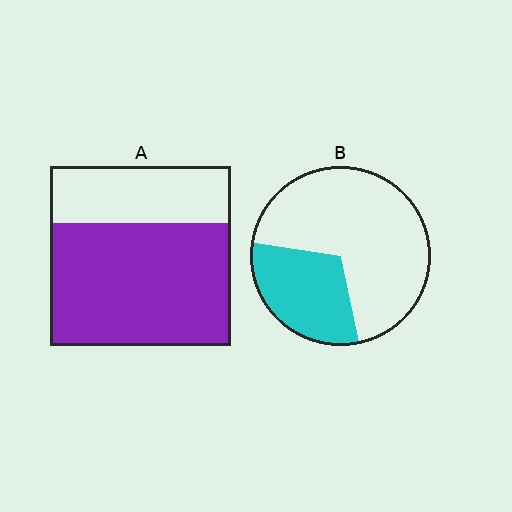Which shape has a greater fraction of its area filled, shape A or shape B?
Shape A.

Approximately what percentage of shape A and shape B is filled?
A is approximately 70% and B is approximately 30%.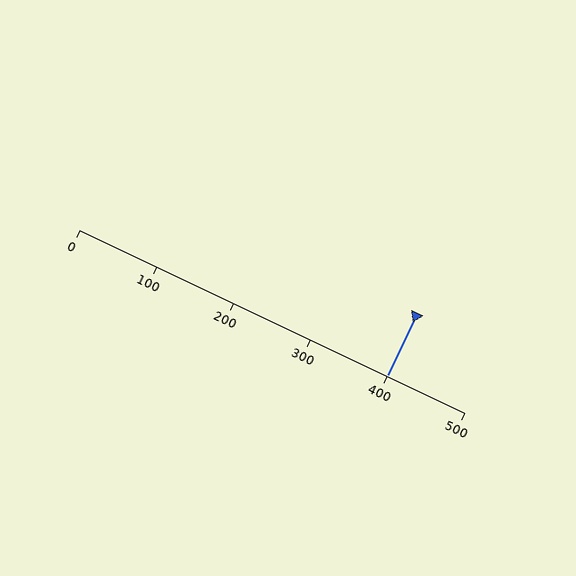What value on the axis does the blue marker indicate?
The marker indicates approximately 400.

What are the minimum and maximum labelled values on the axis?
The axis runs from 0 to 500.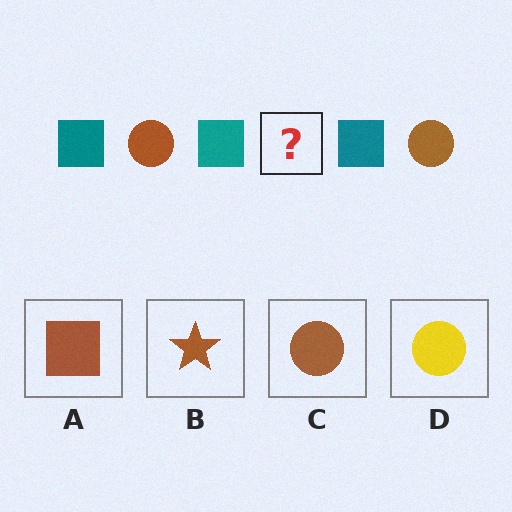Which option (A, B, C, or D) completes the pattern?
C.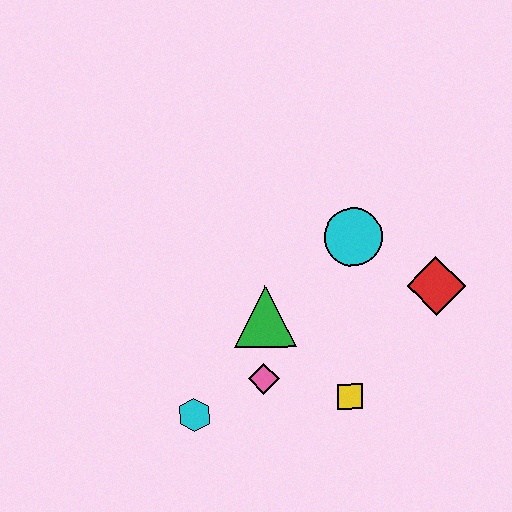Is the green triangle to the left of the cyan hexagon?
No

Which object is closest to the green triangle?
The pink diamond is closest to the green triangle.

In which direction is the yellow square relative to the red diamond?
The yellow square is below the red diamond.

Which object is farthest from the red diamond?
The cyan hexagon is farthest from the red diamond.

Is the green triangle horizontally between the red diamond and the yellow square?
No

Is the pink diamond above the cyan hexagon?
Yes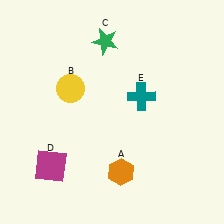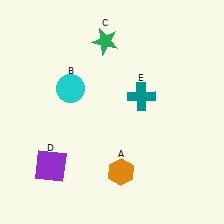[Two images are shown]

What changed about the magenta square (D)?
In Image 1, D is magenta. In Image 2, it changed to purple.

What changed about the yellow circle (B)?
In Image 1, B is yellow. In Image 2, it changed to cyan.